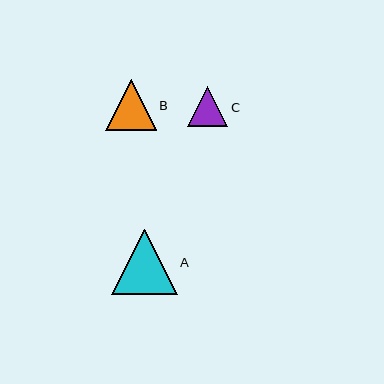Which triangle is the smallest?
Triangle C is the smallest with a size of approximately 40 pixels.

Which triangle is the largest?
Triangle A is the largest with a size of approximately 65 pixels.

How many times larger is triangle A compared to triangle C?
Triangle A is approximately 1.6 times the size of triangle C.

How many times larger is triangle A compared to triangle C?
Triangle A is approximately 1.6 times the size of triangle C.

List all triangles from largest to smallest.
From largest to smallest: A, B, C.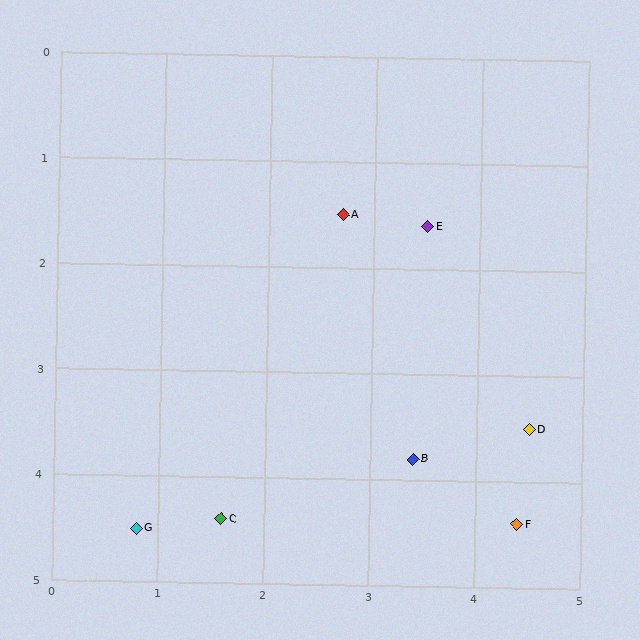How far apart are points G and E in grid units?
Points G and E are about 4.0 grid units apart.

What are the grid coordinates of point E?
Point E is at approximately (3.5, 1.6).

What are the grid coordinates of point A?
Point A is at approximately (2.7, 1.5).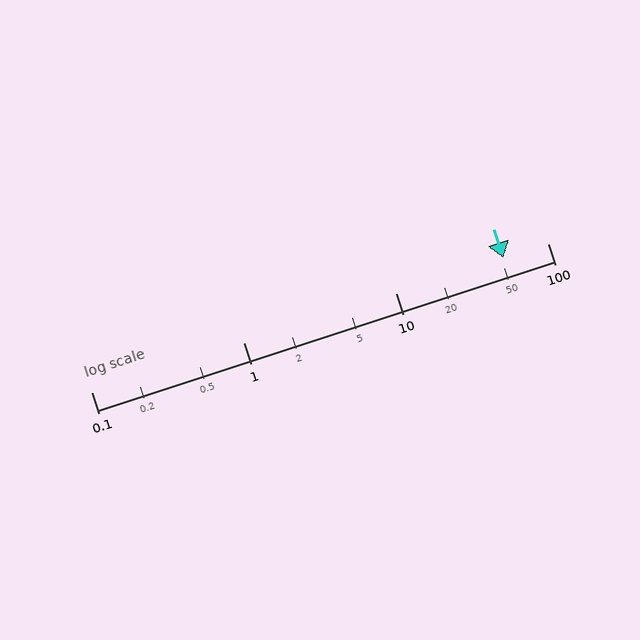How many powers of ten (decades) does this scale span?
The scale spans 3 decades, from 0.1 to 100.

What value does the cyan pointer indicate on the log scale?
The pointer indicates approximately 51.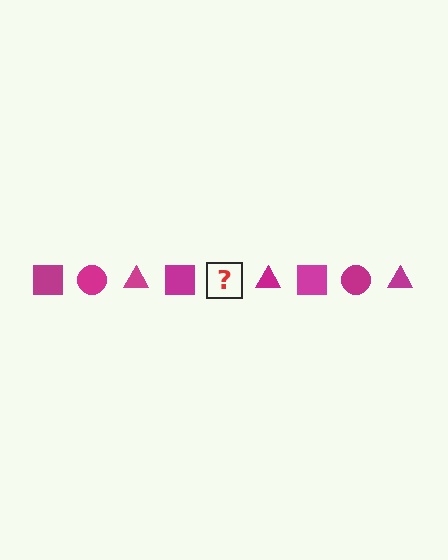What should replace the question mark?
The question mark should be replaced with a magenta circle.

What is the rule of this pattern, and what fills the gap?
The rule is that the pattern cycles through square, circle, triangle shapes in magenta. The gap should be filled with a magenta circle.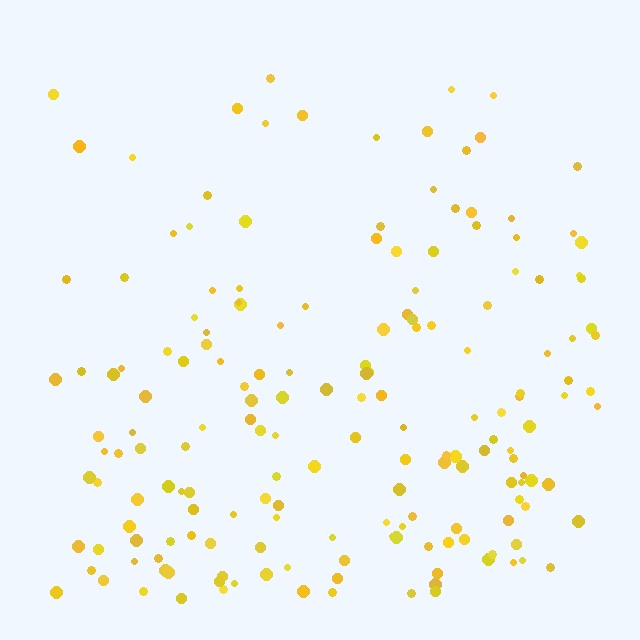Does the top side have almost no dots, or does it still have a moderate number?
Still a moderate number, just noticeably fewer than the bottom.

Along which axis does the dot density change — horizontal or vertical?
Vertical.